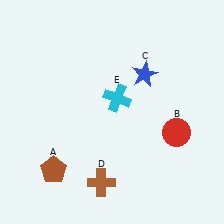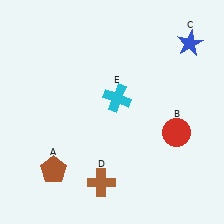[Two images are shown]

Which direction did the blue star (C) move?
The blue star (C) moved right.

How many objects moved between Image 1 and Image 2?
1 object moved between the two images.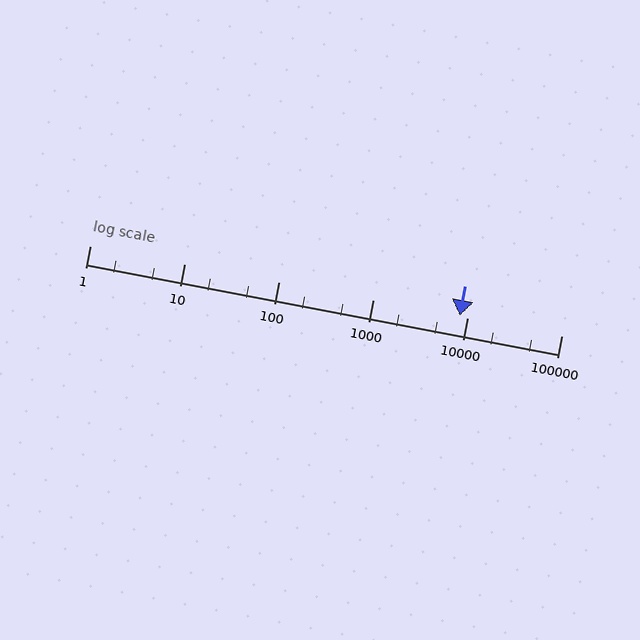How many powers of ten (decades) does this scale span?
The scale spans 5 decades, from 1 to 100000.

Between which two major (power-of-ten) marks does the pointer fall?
The pointer is between 1000 and 10000.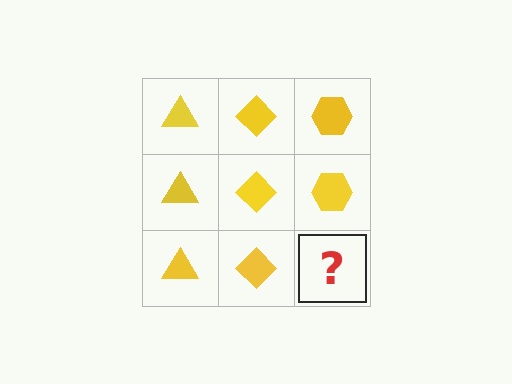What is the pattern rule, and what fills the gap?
The rule is that each column has a consistent shape. The gap should be filled with a yellow hexagon.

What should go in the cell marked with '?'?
The missing cell should contain a yellow hexagon.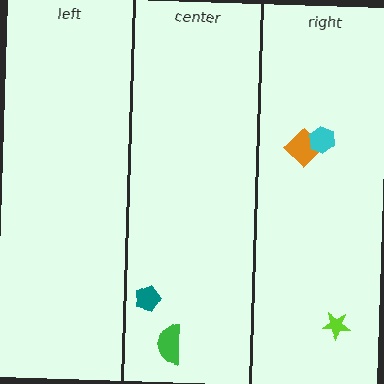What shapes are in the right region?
The lime star, the orange diamond, the cyan hexagon.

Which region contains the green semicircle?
The center region.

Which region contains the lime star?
The right region.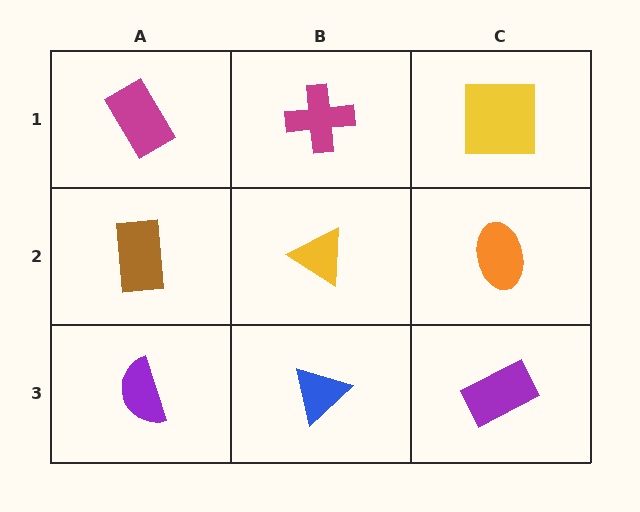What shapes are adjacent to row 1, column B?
A yellow triangle (row 2, column B), a magenta rectangle (row 1, column A), a yellow square (row 1, column C).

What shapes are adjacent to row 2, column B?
A magenta cross (row 1, column B), a blue triangle (row 3, column B), a brown rectangle (row 2, column A), an orange ellipse (row 2, column C).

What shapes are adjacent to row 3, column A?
A brown rectangle (row 2, column A), a blue triangle (row 3, column B).